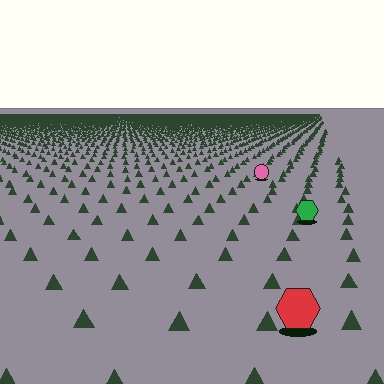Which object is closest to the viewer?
The red hexagon is closest. The texture marks near it are larger and more spread out.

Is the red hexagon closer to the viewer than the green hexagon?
Yes. The red hexagon is closer — you can tell from the texture gradient: the ground texture is coarser near it.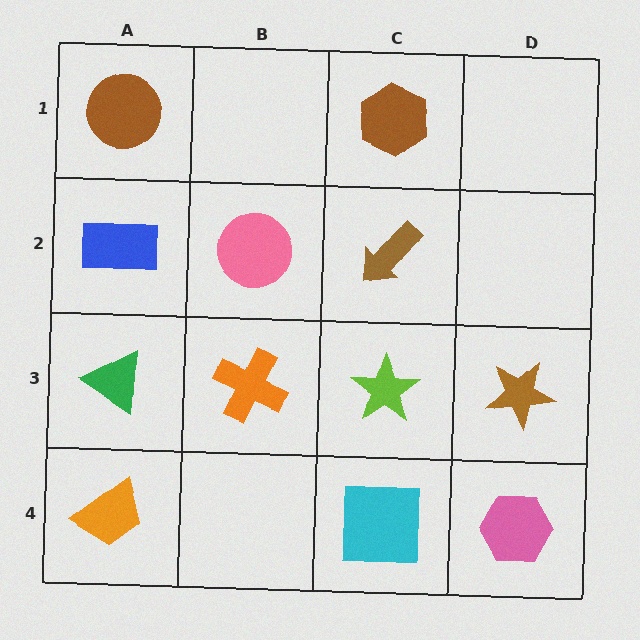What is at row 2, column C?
A brown arrow.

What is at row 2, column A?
A blue rectangle.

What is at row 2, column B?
A pink circle.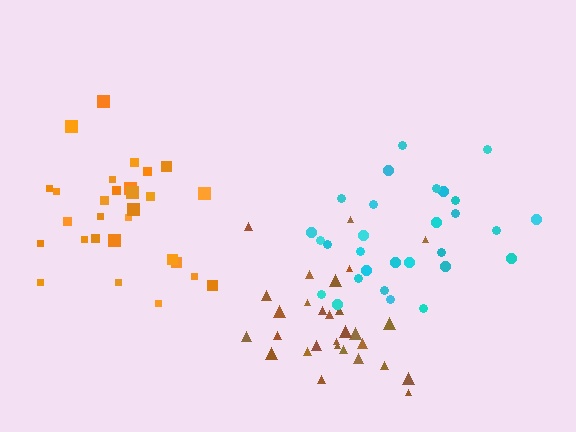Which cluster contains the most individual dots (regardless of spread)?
Orange (29).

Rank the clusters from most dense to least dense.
orange, brown, cyan.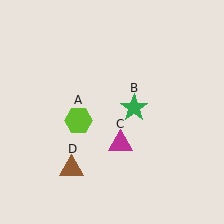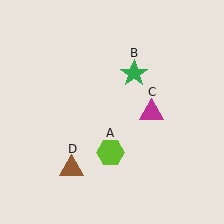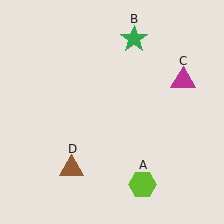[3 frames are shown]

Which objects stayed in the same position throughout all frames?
Brown triangle (object D) remained stationary.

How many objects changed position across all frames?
3 objects changed position: lime hexagon (object A), green star (object B), magenta triangle (object C).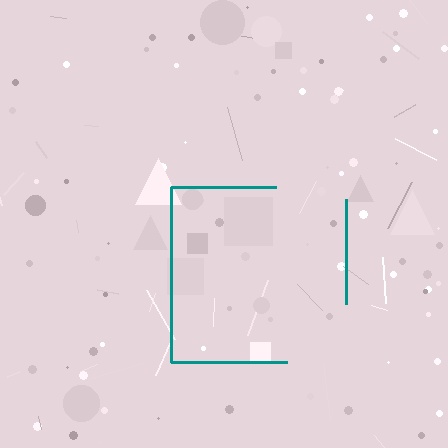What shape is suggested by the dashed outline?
The dashed outline suggests a square.